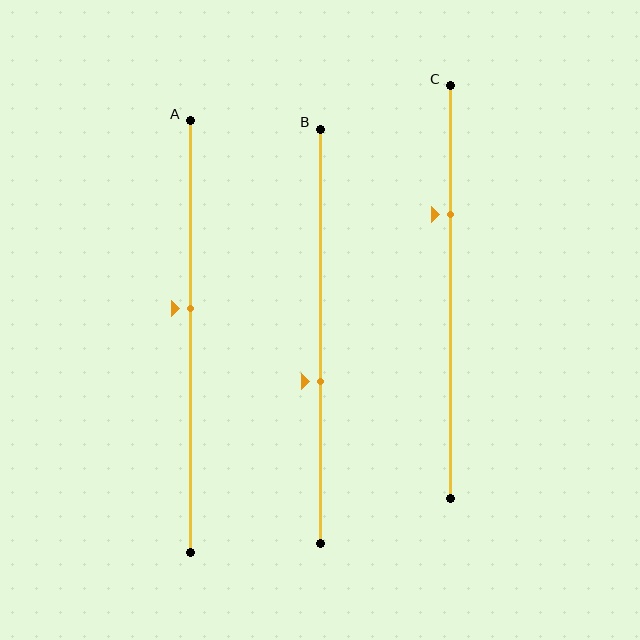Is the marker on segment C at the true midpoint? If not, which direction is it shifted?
No, the marker on segment C is shifted upward by about 19% of the segment length.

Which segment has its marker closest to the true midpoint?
Segment A has its marker closest to the true midpoint.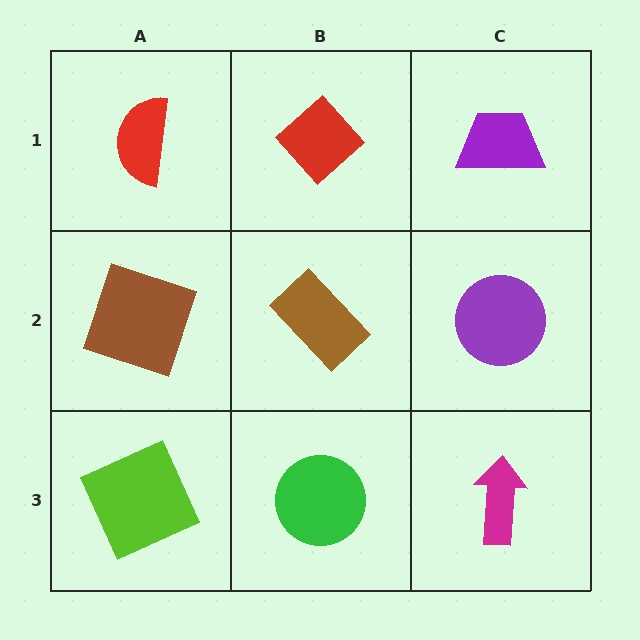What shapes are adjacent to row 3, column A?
A brown square (row 2, column A), a green circle (row 3, column B).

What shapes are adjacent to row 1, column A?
A brown square (row 2, column A), a red diamond (row 1, column B).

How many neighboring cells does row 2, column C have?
3.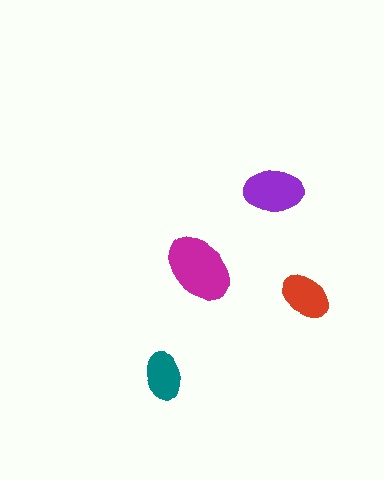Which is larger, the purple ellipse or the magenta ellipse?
The magenta one.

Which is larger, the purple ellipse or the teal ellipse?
The purple one.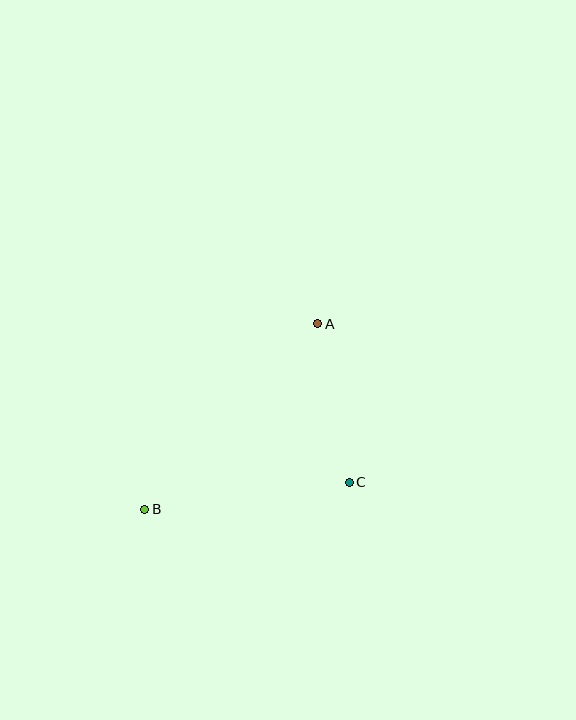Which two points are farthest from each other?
Points A and B are farthest from each other.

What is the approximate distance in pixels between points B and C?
The distance between B and C is approximately 207 pixels.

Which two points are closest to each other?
Points A and C are closest to each other.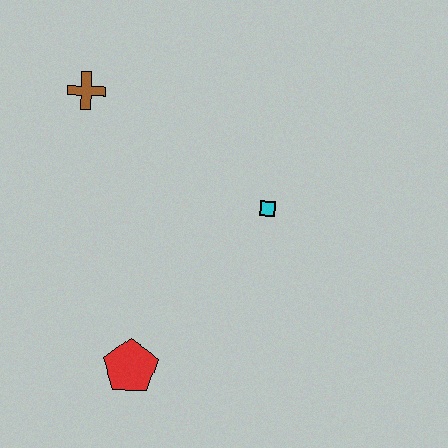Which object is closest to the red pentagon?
The cyan square is closest to the red pentagon.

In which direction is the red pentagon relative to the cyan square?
The red pentagon is below the cyan square.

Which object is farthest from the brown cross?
The red pentagon is farthest from the brown cross.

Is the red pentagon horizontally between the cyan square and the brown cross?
Yes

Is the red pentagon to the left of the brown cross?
No